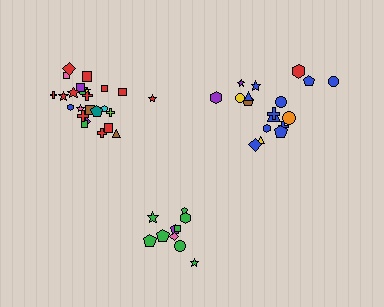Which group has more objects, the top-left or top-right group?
The top-left group.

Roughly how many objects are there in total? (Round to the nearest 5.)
Roughly 55 objects in total.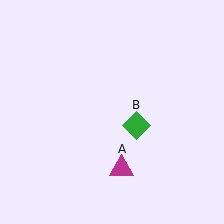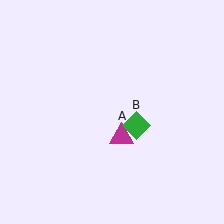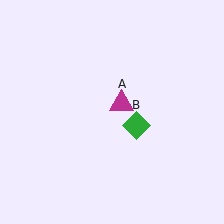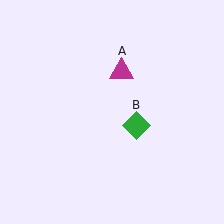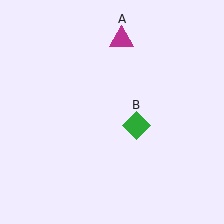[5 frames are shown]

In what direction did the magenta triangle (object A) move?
The magenta triangle (object A) moved up.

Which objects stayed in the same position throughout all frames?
Green diamond (object B) remained stationary.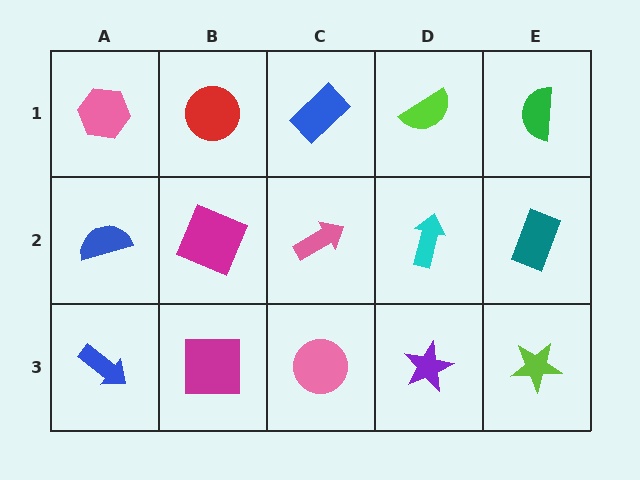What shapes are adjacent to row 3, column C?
A pink arrow (row 2, column C), a magenta square (row 3, column B), a purple star (row 3, column D).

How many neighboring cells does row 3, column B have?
3.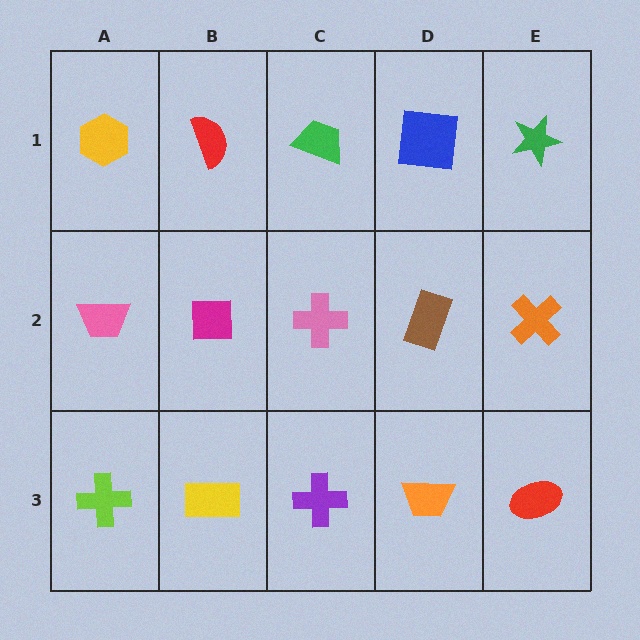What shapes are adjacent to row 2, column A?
A yellow hexagon (row 1, column A), a lime cross (row 3, column A), a magenta square (row 2, column B).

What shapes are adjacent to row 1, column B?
A magenta square (row 2, column B), a yellow hexagon (row 1, column A), a green trapezoid (row 1, column C).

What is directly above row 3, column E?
An orange cross.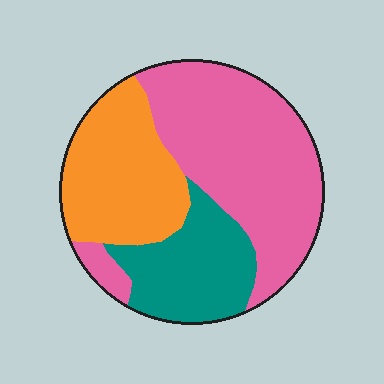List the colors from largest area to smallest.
From largest to smallest: pink, orange, teal.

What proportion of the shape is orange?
Orange covers about 30% of the shape.